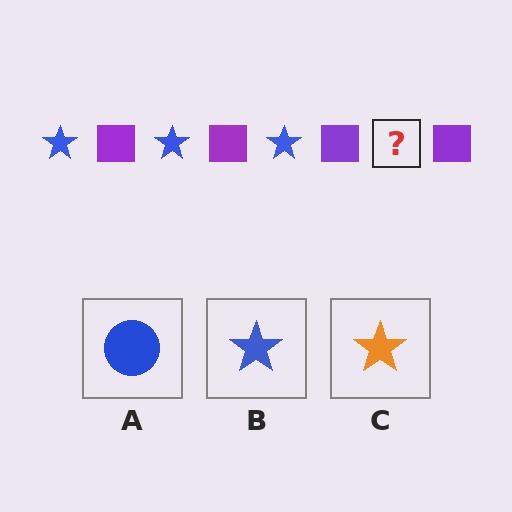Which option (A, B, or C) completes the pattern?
B.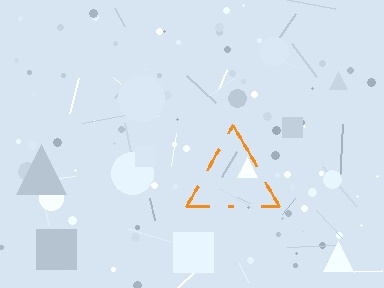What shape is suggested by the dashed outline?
The dashed outline suggests a triangle.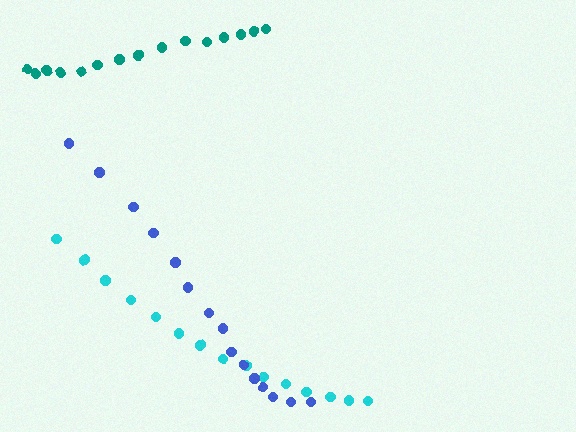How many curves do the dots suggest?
There are 3 distinct paths.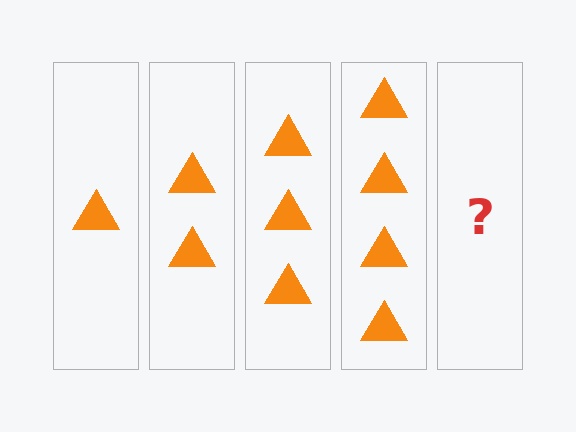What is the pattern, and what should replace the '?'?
The pattern is that each step adds one more triangle. The '?' should be 5 triangles.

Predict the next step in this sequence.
The next step is 5 triangles.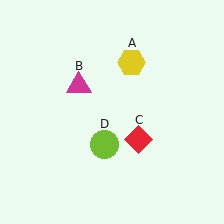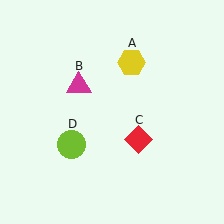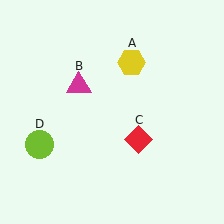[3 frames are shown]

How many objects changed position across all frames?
1 object changed position: lime circle (object D).